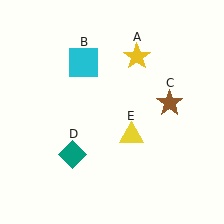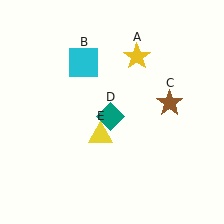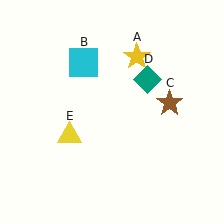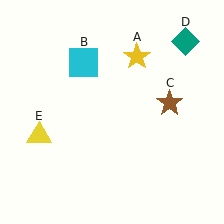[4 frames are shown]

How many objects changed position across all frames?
2 objects changed position: teal diamond (object D), yellow triangle (object E).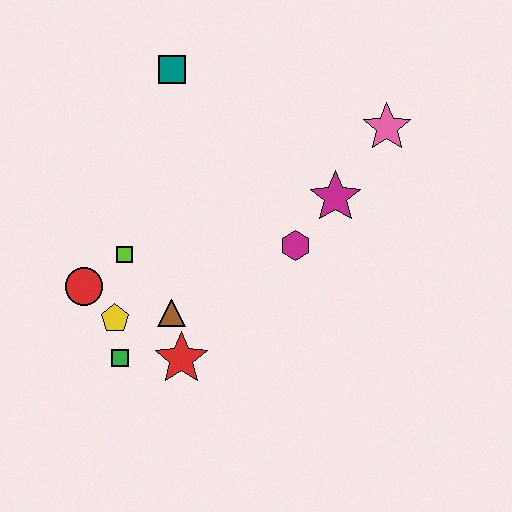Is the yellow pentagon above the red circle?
No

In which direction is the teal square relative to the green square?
The teal square is above the green square.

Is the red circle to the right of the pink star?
No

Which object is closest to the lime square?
The red circle is closest to the lime square.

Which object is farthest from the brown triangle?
The pink star is farthest from the brown triangle.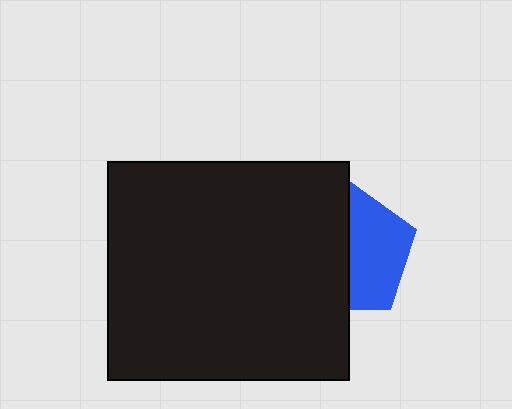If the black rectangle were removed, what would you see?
You would see the complete blue pentagon.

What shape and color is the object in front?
The object in front is a black rectangle.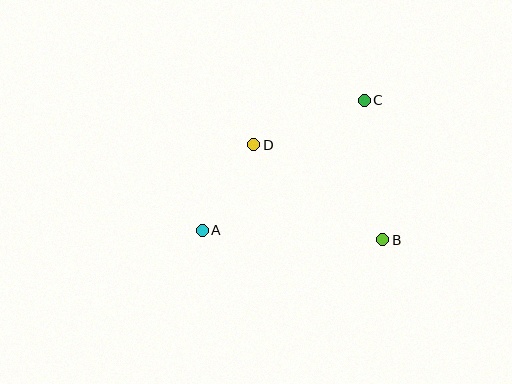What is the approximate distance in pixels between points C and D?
The distance between C and D is approximately 119 pixels.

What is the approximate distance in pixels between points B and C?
The distance between B and C is approximately 141 pixels.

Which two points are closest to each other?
Points A and D are closest to each other.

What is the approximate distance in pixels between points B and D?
The distance between B and D is approximately 160 pixels.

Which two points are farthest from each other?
Points A and C are farthest from each other.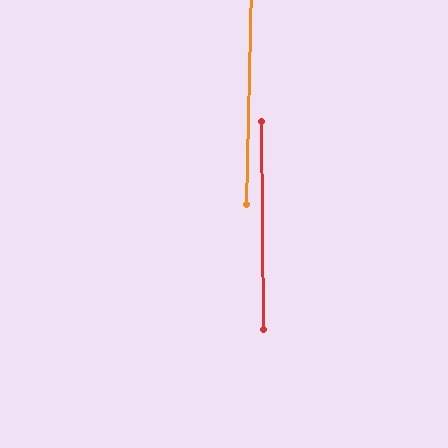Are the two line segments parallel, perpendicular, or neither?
Parallel — their directions differ by only 1.5°.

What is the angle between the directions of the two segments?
Approximately 2 degrees.